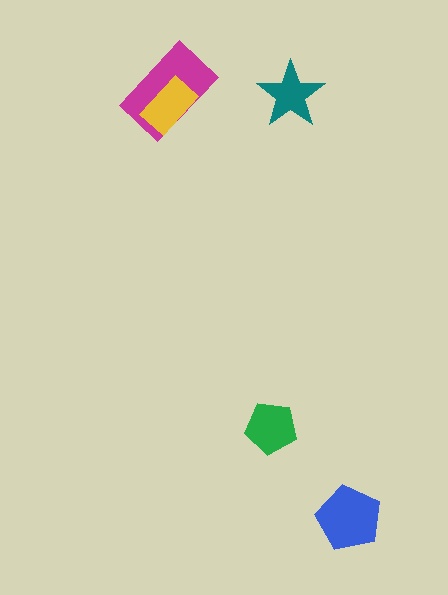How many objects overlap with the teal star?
0 objects overlap with the teal star.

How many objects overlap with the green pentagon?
0 objects overlap with the green pentagon.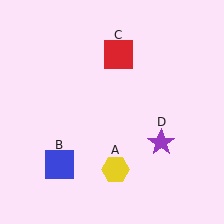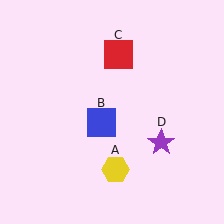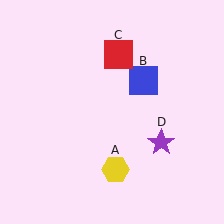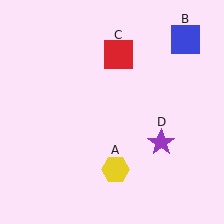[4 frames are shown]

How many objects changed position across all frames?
1 object changed position: blue square (object B).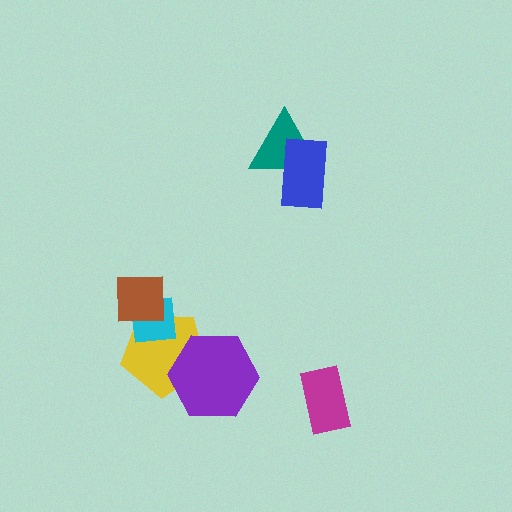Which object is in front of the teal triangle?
The blue rectangle is in front of the teal triangle.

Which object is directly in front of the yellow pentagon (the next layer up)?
The cyan square is directly in front of the yellow pentagon.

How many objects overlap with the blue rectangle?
1 object overlaps with the blue rectangle.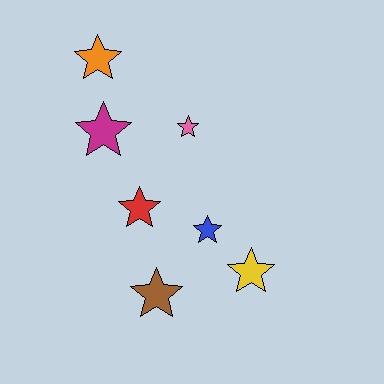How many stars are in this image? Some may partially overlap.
There are 7 stars.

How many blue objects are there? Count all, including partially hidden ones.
There is 1 blue object.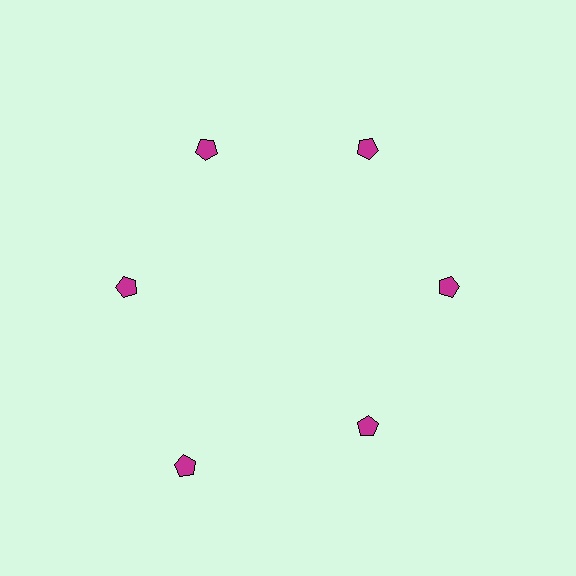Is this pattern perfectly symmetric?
No. The 6 magenta pentagons are arranged in a ring, but one element near the 7 o'clock position is pushed outward from the center, breaking the 6-fold rotational symmetry.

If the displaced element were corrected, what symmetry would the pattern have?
It would have 6-fold rotational symmetry — the pattern would map onto itself every 60 degrees.